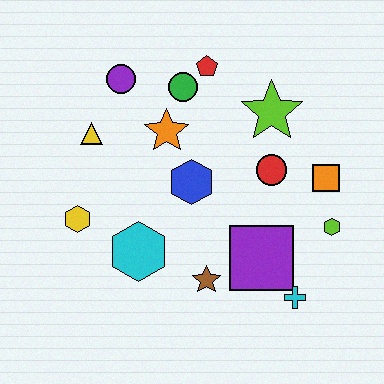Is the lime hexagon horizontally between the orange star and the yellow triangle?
No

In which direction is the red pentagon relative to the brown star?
The red pentagon is above the brown star.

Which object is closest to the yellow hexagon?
The cyan hexagon is closest to the yellow hexagon.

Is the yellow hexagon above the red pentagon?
No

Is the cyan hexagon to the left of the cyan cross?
Yes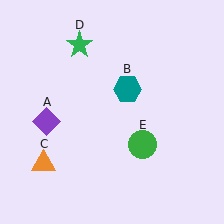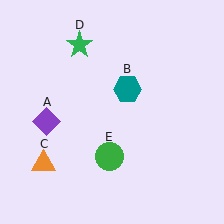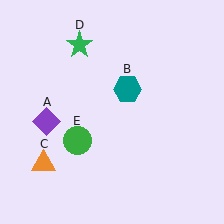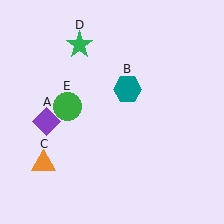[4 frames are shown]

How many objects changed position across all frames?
1 object changed position: green circle (object E).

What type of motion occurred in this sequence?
The green circle (object E) rotated clockwise around the center of the scene.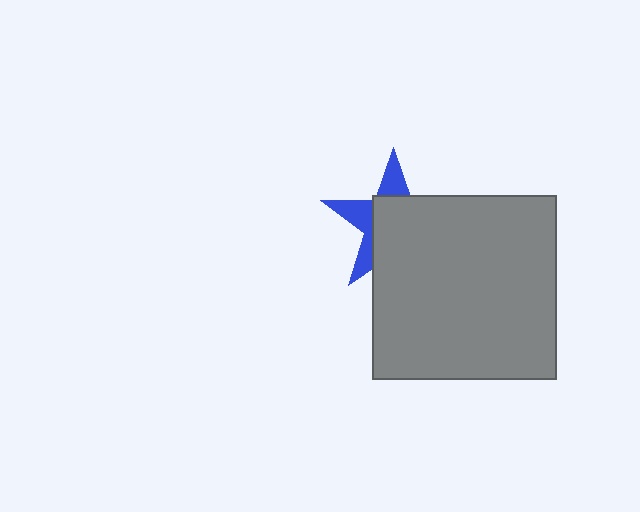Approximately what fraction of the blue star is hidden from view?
Roughly 65% of the blue star is hidden behind the gray square.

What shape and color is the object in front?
The object in front is a gray square.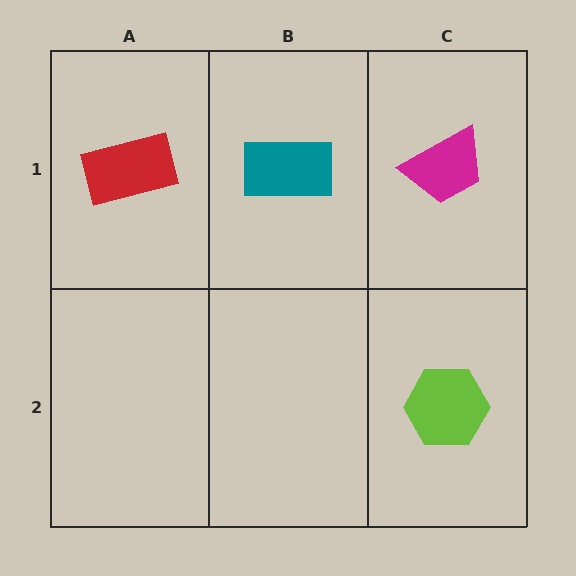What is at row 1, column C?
A magenta trapezoid.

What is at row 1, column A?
A red rectangle.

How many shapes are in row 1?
3 shapes.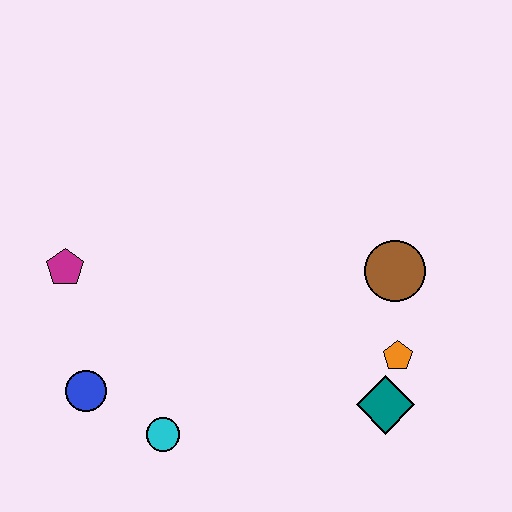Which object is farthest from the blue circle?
The brown circle is farthest from the blue circle.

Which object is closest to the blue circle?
The cyan circle is closest to the blue circle.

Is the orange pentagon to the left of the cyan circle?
No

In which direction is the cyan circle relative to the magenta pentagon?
The cyan circle is below the magenta pentagon.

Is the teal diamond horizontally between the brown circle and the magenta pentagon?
Yes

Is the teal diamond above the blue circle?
No